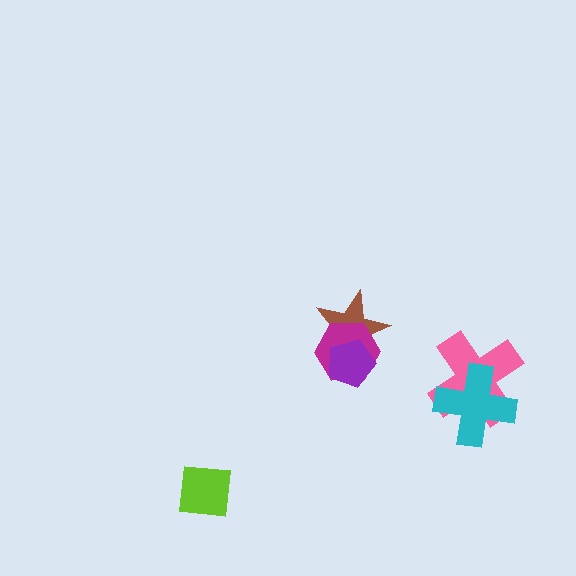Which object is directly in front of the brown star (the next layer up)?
The magenta hexagon is directly in front of the brown star.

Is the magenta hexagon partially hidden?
Yes, it is partially covered by another shape.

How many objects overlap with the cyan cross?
1 object overlaps with the cyan cross.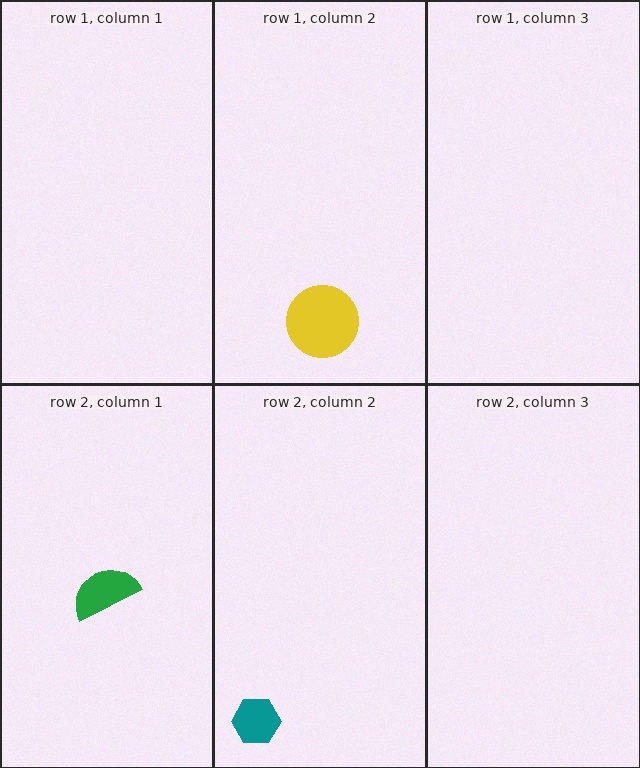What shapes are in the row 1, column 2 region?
The yellow circle.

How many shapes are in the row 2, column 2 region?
1.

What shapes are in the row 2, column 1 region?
The green semicircle.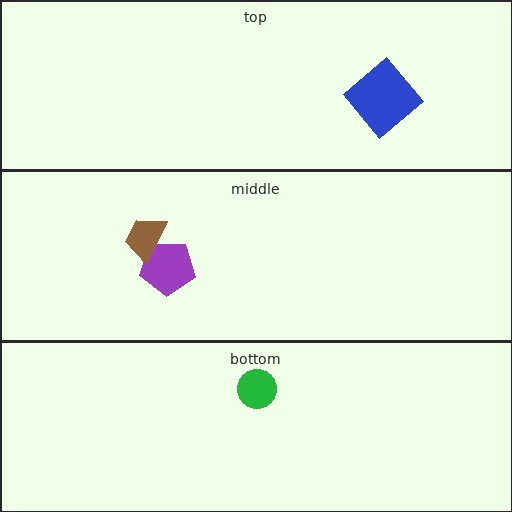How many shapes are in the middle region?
2.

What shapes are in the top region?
The blue diamond.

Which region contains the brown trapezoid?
The middle region.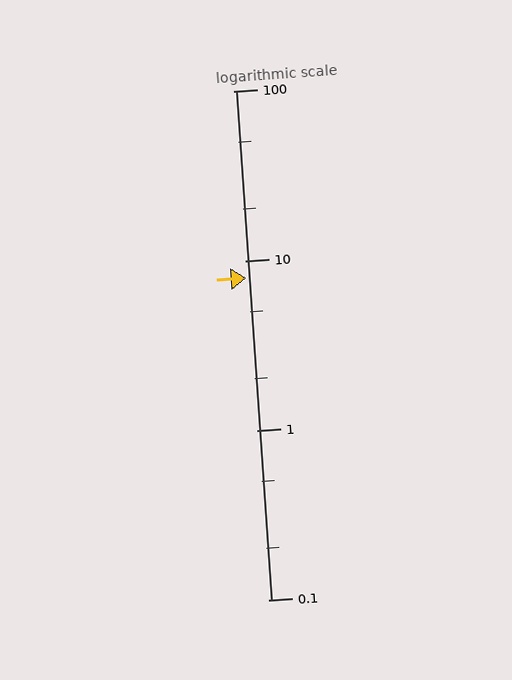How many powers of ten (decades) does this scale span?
The scale spans 3 decades, from 0.1 to 100.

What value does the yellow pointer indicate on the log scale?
The pointer indicates approximately 7.9.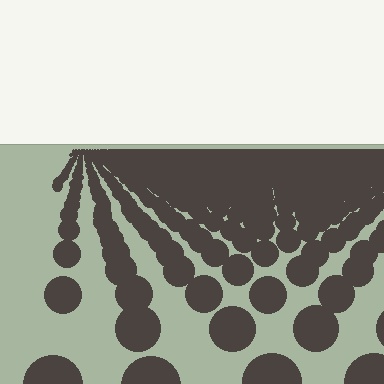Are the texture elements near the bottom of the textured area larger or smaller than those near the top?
Larger. Near the bottom, elements are closer to the viewer and appear at a bigger on-screen size.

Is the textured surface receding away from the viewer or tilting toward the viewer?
The surface is receding away from the viewer. Texture elements get smaller and denser toward the top.